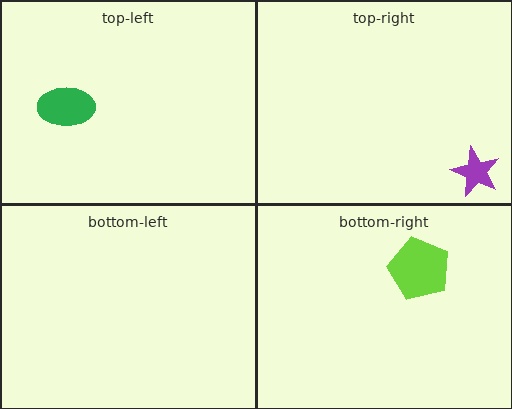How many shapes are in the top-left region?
1.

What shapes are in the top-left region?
The green ellipse.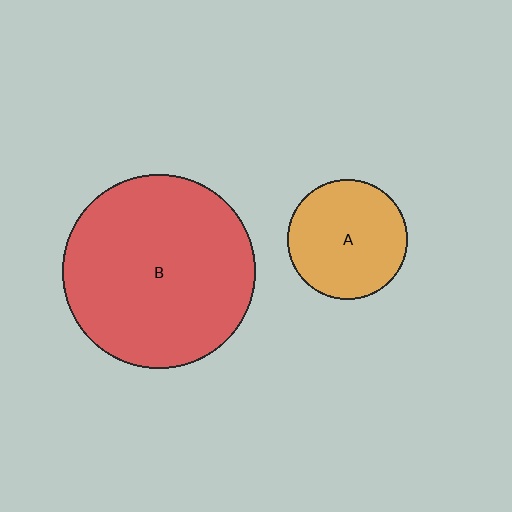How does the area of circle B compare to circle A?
Approximately 2.6 times.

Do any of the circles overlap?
No, none of the circles overlap.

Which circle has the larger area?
Circle B (red).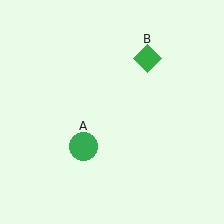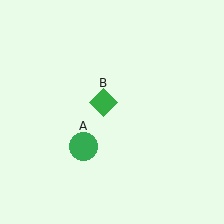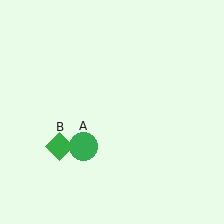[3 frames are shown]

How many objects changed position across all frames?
1 object changed position: green diamond (object B).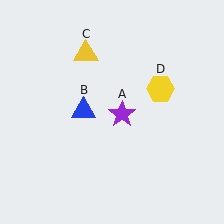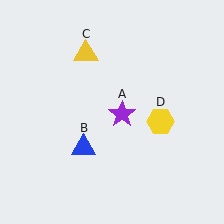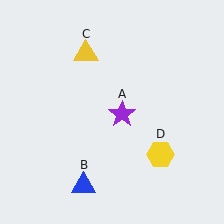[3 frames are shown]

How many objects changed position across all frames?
2 objects changed position: blue triangle (object B), yellow hexagon (object D).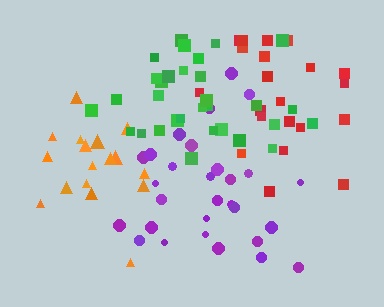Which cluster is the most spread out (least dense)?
Red.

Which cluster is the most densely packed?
Green.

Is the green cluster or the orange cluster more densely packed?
Green.